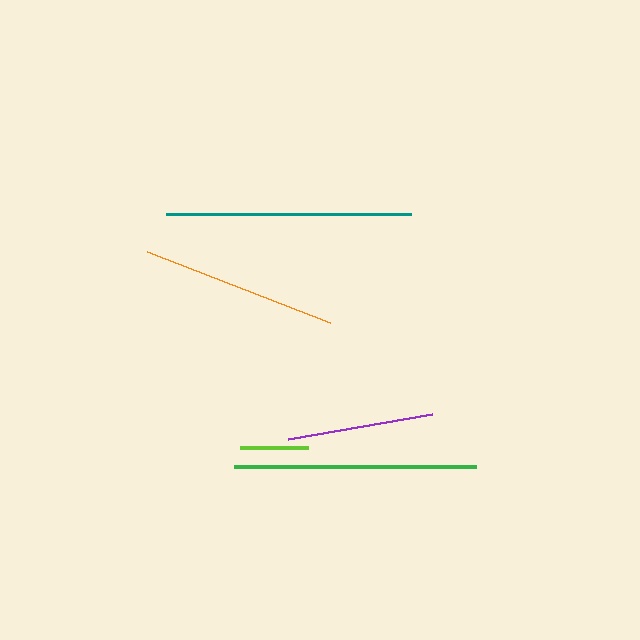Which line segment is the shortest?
The lime line is the shortest at approximately 67 pixels.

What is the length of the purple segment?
The purple segment is approximately 146 pixels long.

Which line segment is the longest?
The teal line is the longest at approximately 246 pixels.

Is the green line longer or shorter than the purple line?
The green line is longer than the purple line.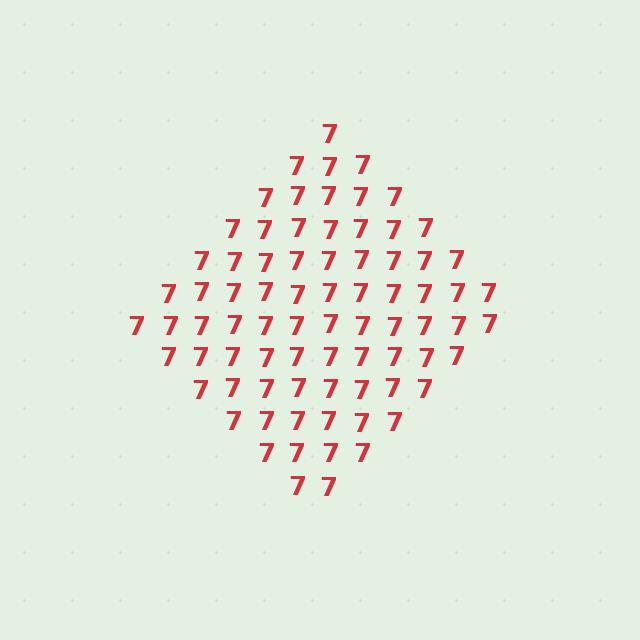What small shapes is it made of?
It is made of small digit 7's.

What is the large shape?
The large shape is a diamond.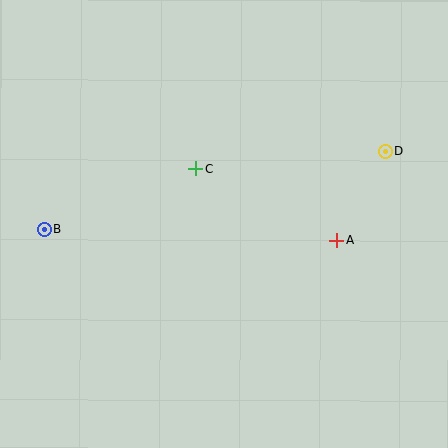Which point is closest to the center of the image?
Point C at (196, 169) is closest to the center.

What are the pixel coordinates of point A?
Point A is at (337, 241).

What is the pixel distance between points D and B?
The distance between D and B is 350 pixels.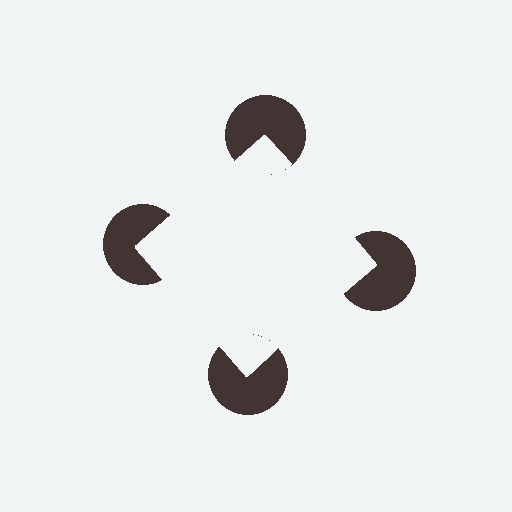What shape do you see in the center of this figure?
An illusory square — its edges are inferred from the aligned wedge cuts in the pac-man discs, not physically drawn.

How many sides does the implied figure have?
4 sides.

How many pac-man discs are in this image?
There are 4 — one at each vertex of the illusory square.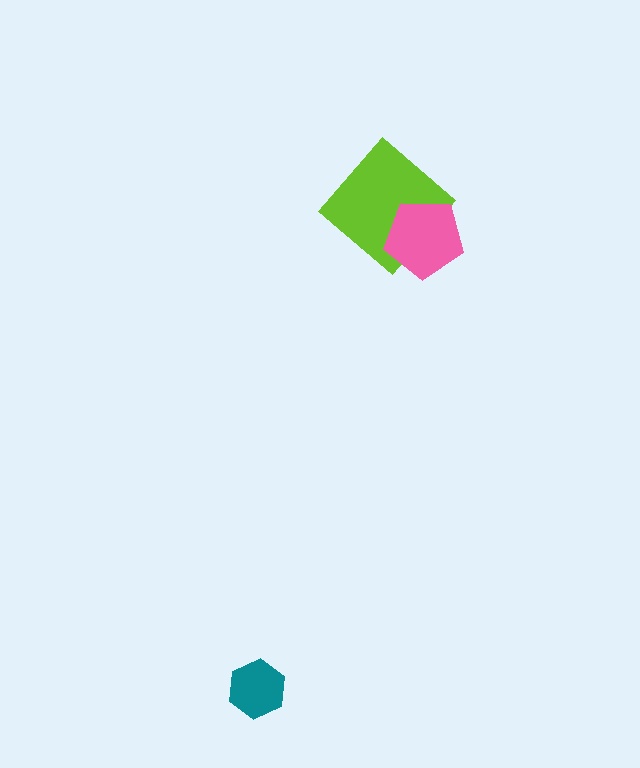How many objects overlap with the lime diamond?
1 object overlaps with the lime diamond.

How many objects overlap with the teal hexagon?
0 objects overlap with the teal hexagon.